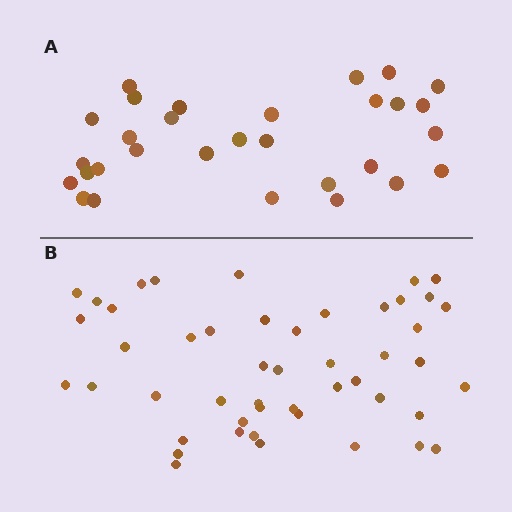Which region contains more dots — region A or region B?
Region B (the bottom region) has more dots.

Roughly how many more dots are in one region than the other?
Region B has approximately 20 more dots than region A.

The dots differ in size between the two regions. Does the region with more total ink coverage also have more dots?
No. Region A has more total ink coverage because its dots are larger, but region B actually contains more individual dots. Total area can be misleading — the number of items is what matters here.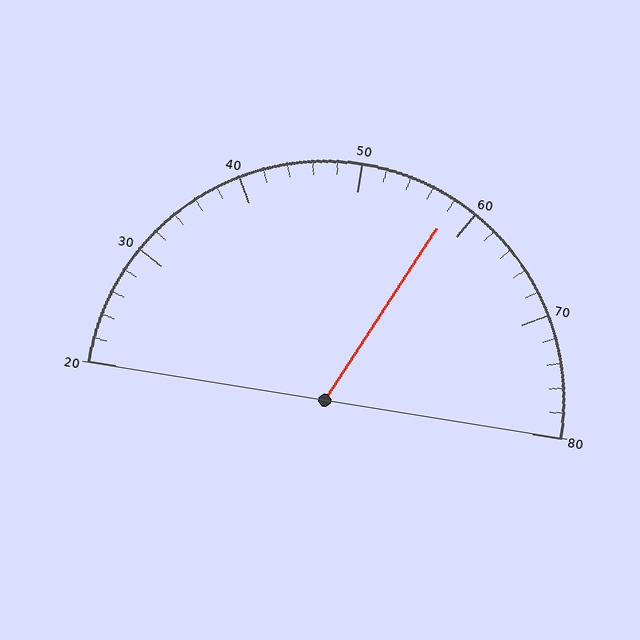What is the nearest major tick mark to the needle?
The nearest major tick mark is 60.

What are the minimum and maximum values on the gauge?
The gauge ranges from 20 to 80.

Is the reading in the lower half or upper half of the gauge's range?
The reading is in the upper half of the range (20 to 80).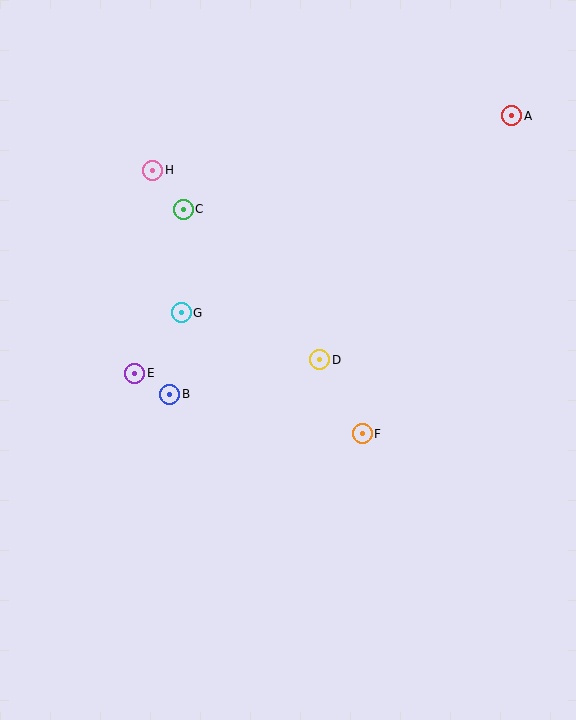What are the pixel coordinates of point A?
Point A is at (512, 116).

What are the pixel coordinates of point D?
Point D is at (320, 360).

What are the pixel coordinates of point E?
Point E is at (135, 373).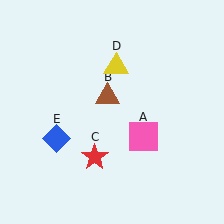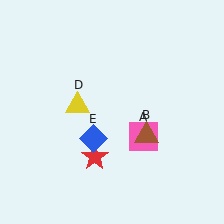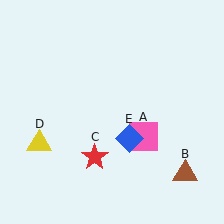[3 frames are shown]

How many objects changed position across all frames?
3 objects changed position: brown triangle (object B), yellow triangle (object D), blue diamond (object E).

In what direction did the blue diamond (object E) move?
The blue diamond (object E) moved right.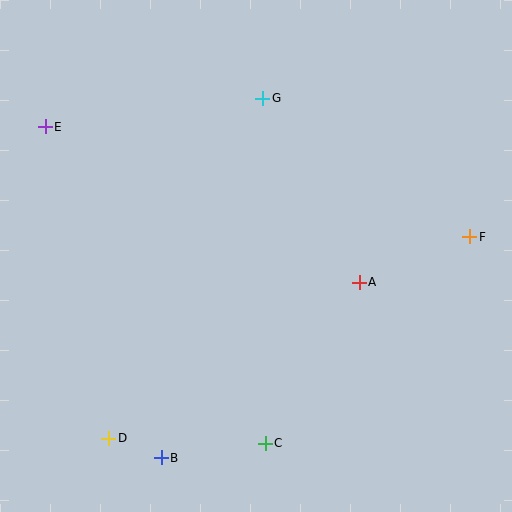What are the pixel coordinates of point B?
Point B is at (161, 458).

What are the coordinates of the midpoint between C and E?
The midpoint between C and E is at (155, 285).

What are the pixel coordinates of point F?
Point F is at (470, 237).